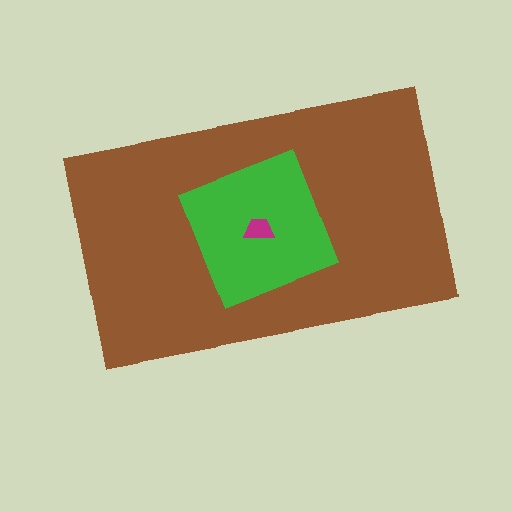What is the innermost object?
The magenta trapezoid.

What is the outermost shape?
The brown rectangle.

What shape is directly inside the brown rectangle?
The green square.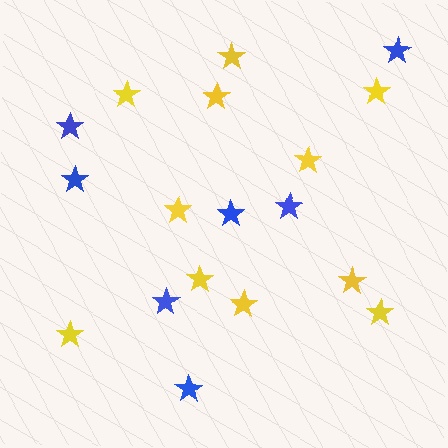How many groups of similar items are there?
There are 2 groups: one group of blue stars (7) and one group of yellow stars (11).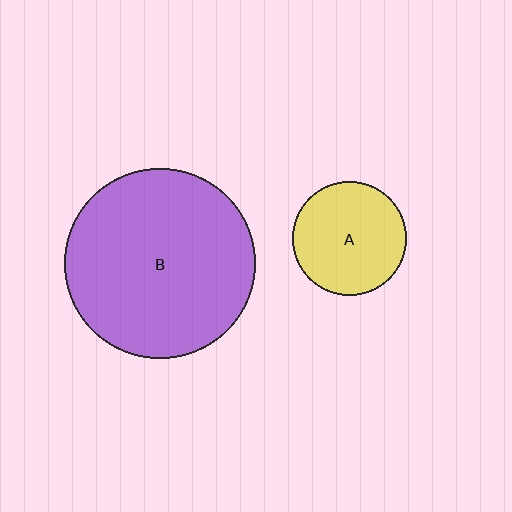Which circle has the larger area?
Circle B (purple).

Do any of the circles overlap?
No, none of the circles overlap.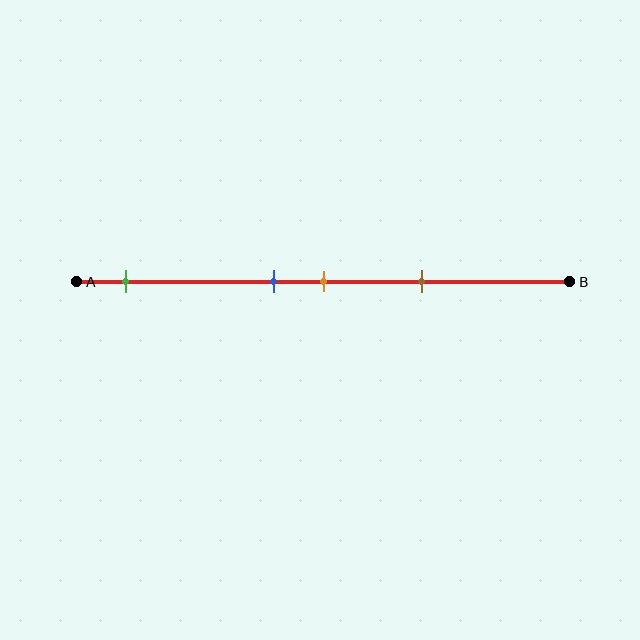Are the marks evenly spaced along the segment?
No, the marks are not evenly spaced.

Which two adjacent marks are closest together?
The blue and orange marks are the closest adjacent pair.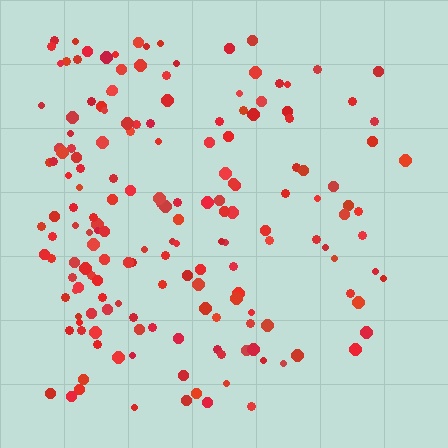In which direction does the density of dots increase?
From right to left, with the left side densest.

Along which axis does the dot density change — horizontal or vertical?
Horizontal.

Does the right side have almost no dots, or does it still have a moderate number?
Still a moderate number, just noticeably fewer than the left.